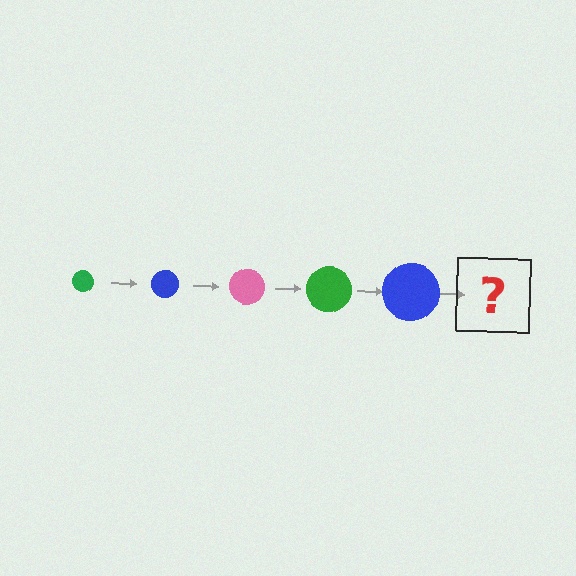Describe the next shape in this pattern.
It should be a pink circle, larger than the previous one.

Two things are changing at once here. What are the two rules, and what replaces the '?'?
The two rules are that the circle grows larger each step and the color cycles through green, blue, and pink. The '?' should be a pink circle, larger than the previous one.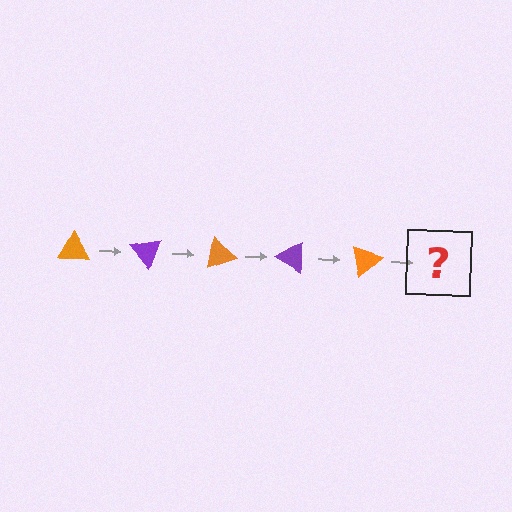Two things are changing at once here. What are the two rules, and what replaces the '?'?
The two rules are that it rotates 50 degrees each step and the color cycles through orange and purple. The '?' should be a purple triangle, rotated 250 degrees from the start.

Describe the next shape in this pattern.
It should be a purple triangle, rotated 250 degrees from the start.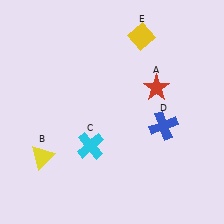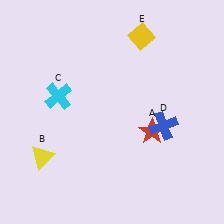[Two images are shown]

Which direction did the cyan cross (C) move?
The cyan cross (C) moved up.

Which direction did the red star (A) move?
The red star (A) moved down.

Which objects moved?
The objects that moved are: the red star (A), the cyan cross (C).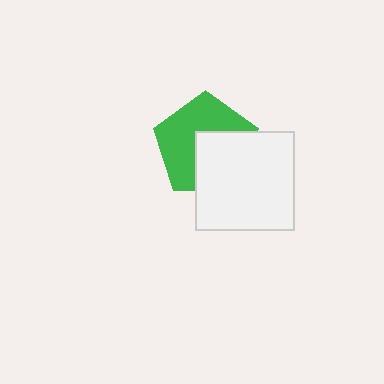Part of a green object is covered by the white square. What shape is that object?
It is a pentagon.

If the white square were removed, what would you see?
You would see the complete green pentagon.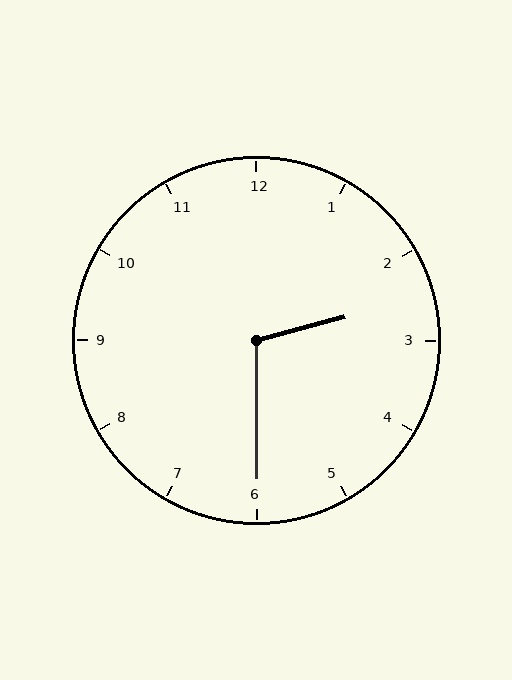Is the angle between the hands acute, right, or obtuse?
It is obtuse.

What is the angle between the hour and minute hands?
Approximately 105 degrees.